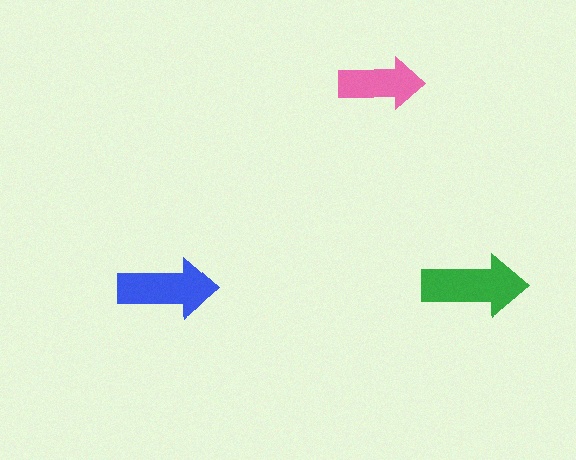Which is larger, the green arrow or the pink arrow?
The green one.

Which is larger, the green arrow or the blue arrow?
The green one.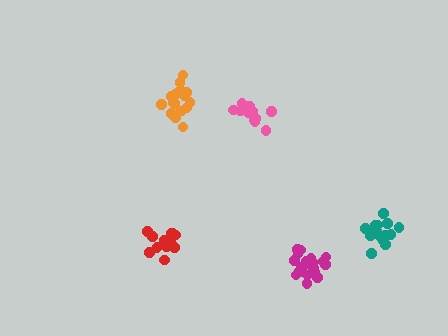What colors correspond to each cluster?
The clusters are colored: red, pink, orange, magenta, teal.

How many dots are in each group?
Group 1: 15 dots, Group 2: 13 dots, Group 3: 16 dots, Group 4: 19 dots, Group 5: 15 dots (78 total).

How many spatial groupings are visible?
There are 5 spatial groupings.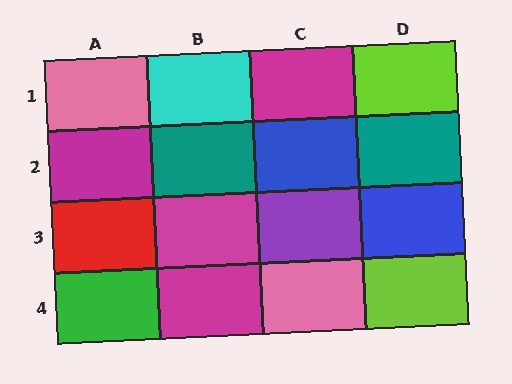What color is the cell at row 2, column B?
Teal.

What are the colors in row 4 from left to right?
Green, magenta, pink, lime.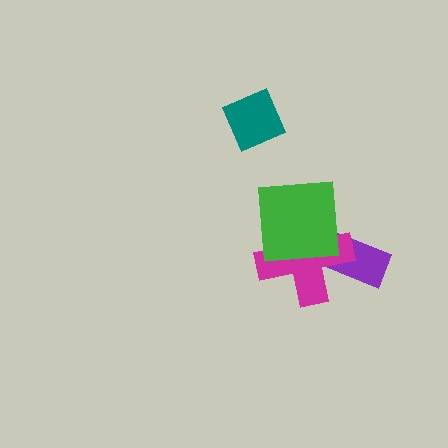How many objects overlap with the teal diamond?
0 objects overlap with the teal diamond.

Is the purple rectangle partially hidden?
Yes, it is partially covered by another shape.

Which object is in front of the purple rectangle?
The magenta cross is in front of the purple rectangle.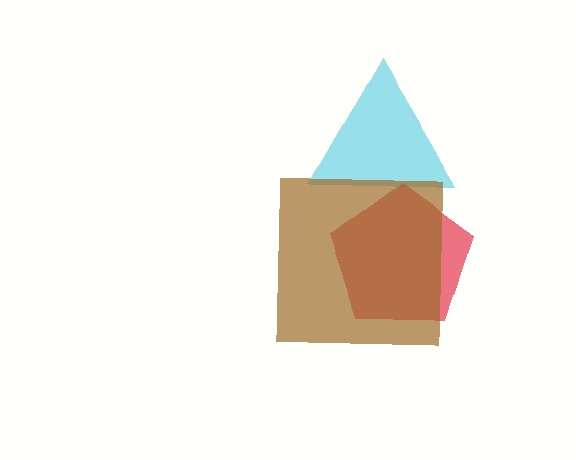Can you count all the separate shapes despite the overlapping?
Yes, there are 3 separate shapes.